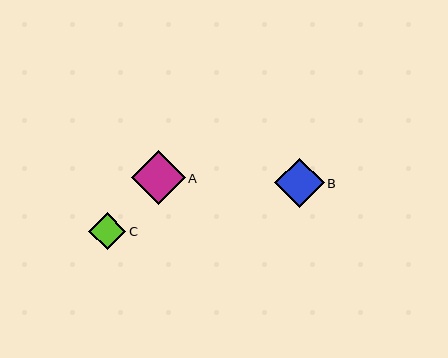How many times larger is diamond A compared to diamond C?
Diamond A is approximately 1.5 times the size of diamond C.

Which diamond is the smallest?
Diamond C is the smallest with a size of approximately 37 pixels.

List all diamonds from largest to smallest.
From largest to smallest: A, B, C.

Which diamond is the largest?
Diamond A is the largest with a size of approximately 54 pixels.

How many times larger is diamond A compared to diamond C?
Diamond A is approximately 1.5 times the size of diamond C.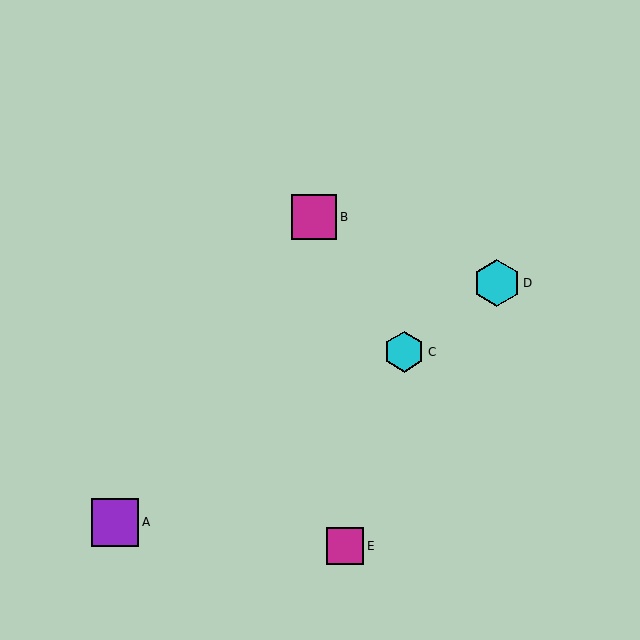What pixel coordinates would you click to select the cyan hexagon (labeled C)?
Click at (404, 352) to select the cyan hexagon C.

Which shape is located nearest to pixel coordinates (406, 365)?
The cyan hexagon (labeled C) at (404, 352) is nearest to that location.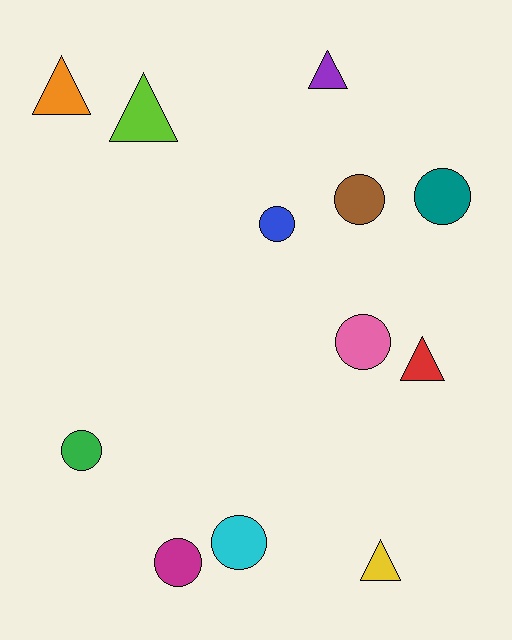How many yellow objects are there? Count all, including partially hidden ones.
There is 1 yellow object.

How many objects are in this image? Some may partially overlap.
There are 12 objects.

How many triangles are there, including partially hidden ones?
There are 5 triangles.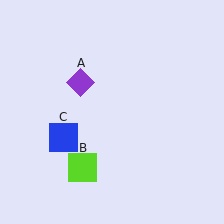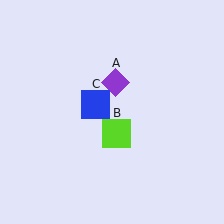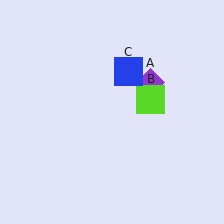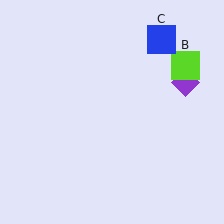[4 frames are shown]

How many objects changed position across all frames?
3 objects changed position: purple diamond (object A), lime square (object B), blue square (object C).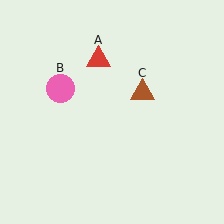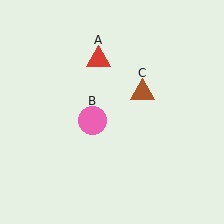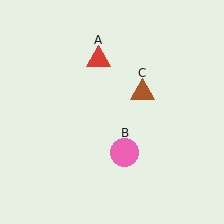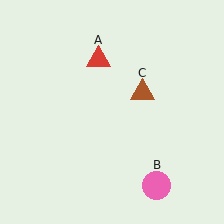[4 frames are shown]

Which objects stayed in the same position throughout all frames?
Red triangle (object A) and brown triangle (object C) remained stationary.